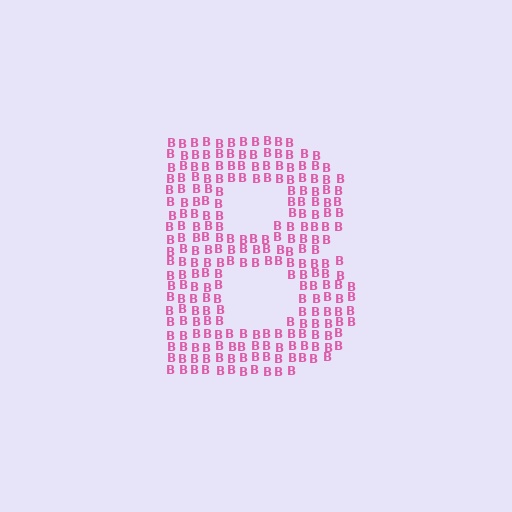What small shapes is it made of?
It is made of small letter B's.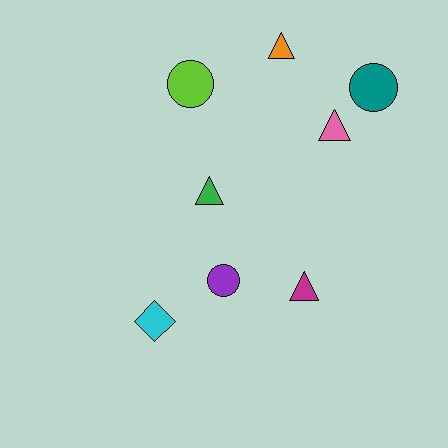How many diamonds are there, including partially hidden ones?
There is 1 diamond.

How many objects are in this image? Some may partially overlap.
There are 8 objects.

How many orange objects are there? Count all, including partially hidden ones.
There is 1 orange object.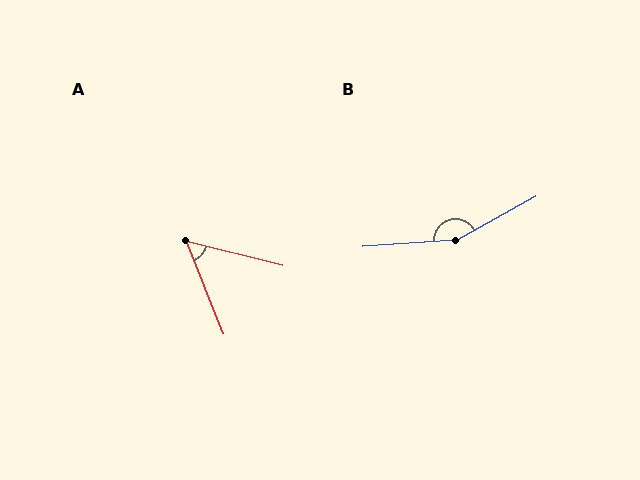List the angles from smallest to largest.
A (54°), B (155°).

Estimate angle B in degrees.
Approximately 155 degrees.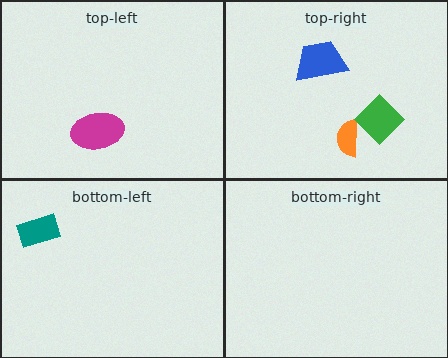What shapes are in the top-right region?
The orange semicircle, the green diamond, the blue trapezoid.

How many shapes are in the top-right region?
3.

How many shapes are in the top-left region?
1.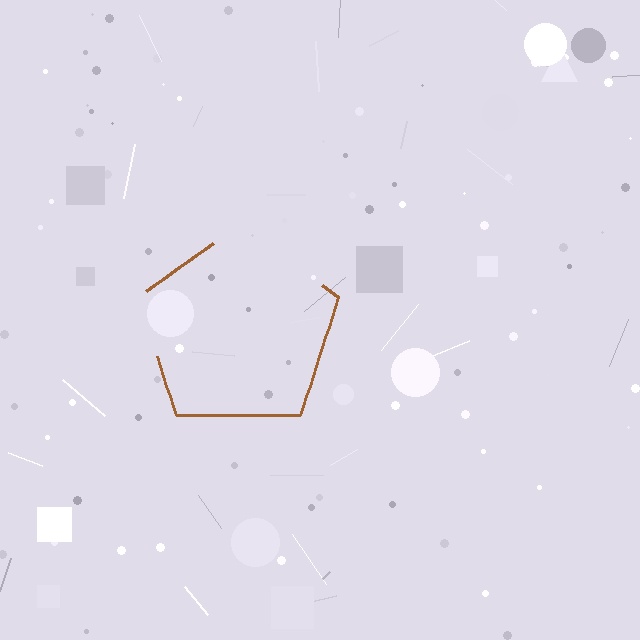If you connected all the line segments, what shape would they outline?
They would outline a pentagon.